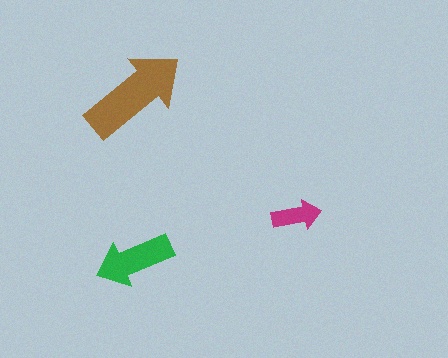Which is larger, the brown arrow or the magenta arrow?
The brown one.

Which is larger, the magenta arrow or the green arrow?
The green one.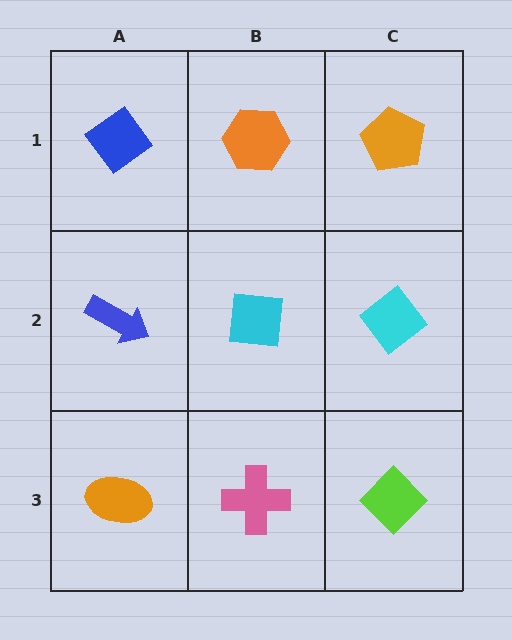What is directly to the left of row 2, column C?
A cyan square.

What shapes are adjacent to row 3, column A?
A blue arrow (row 2, column A), a pink cross (row 3, column B).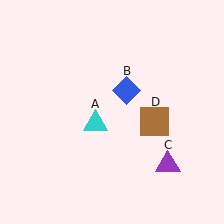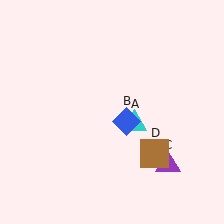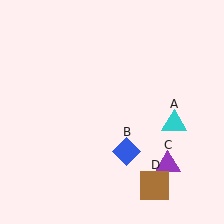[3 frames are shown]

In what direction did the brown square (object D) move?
The brown square (object D) moved down.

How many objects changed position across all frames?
3 objects changed position: cyan triangle (object A), blue diamond (object B), brown square (object D).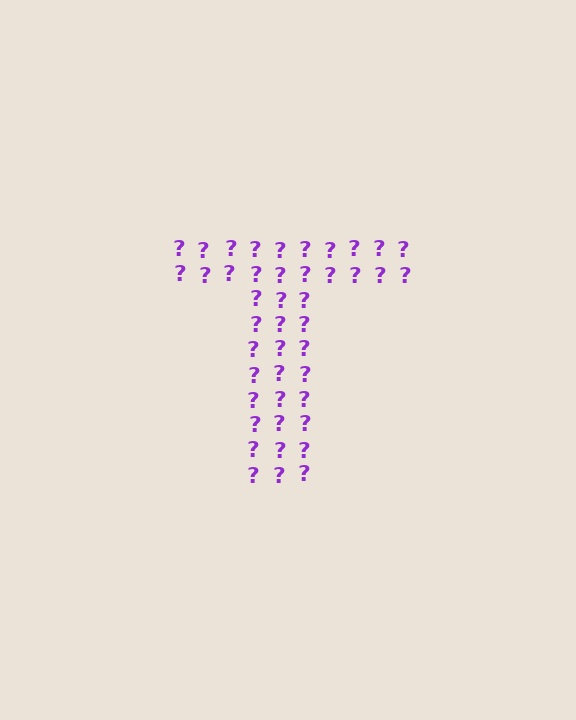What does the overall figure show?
The overall figure shows the letter T.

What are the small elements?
The small elements are question marks.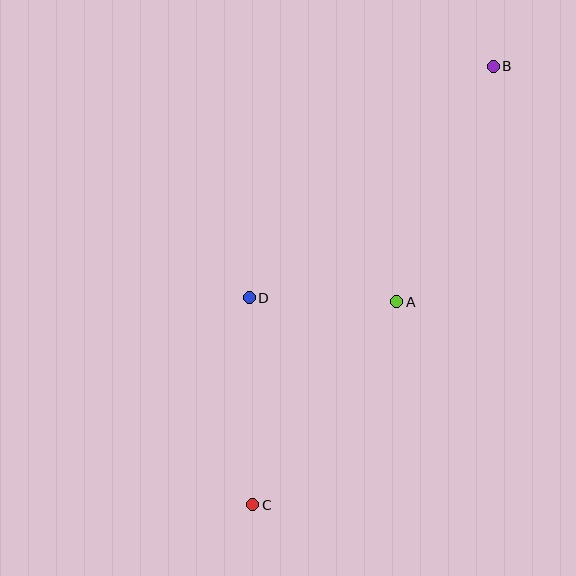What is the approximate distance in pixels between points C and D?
The distance between C and D is approximately 207 pixels.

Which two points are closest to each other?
Points A and D are closest to each other.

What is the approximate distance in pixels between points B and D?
The distance between B and D is approximately 337 pixels.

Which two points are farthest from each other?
Points B and C are farthest from each other.